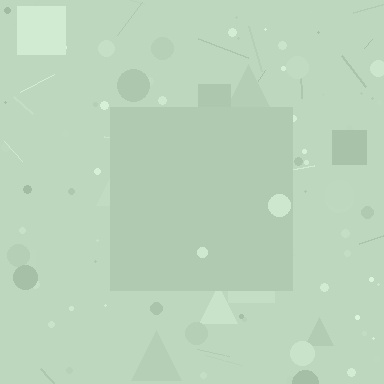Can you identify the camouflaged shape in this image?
The camouflaged shape is a square.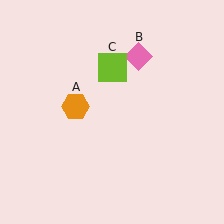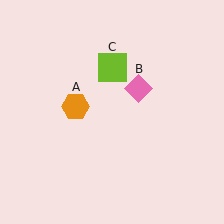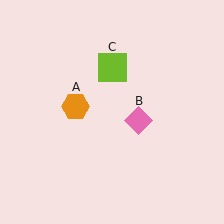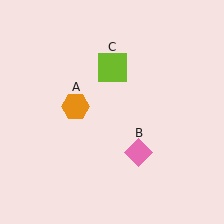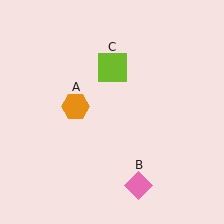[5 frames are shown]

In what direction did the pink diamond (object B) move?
The pink diamond (object B) moved down.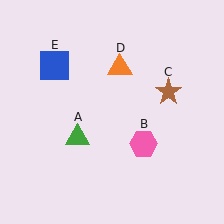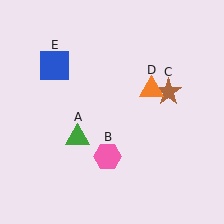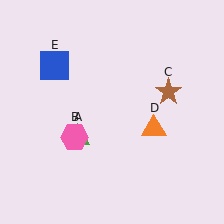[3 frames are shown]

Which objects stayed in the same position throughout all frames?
Green triangle (object A) and brown star (object C) and blue square (object E) remained stationary.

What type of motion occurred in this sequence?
The pink hexagon (object B), orange triangle (object D) rotated clockwise around the center of the scene.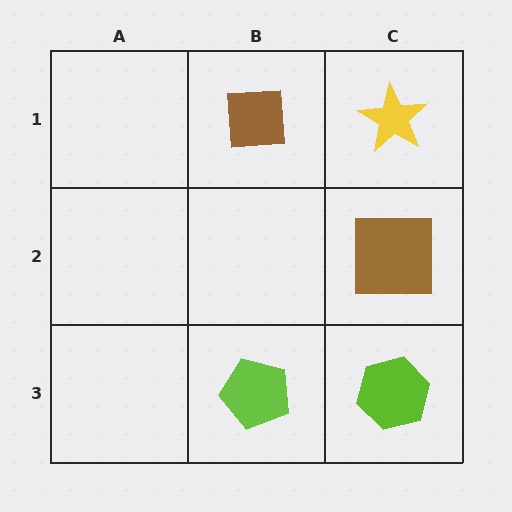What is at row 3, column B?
A lime pentagon.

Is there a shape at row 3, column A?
No, that cell is empty.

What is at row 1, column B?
A brown square.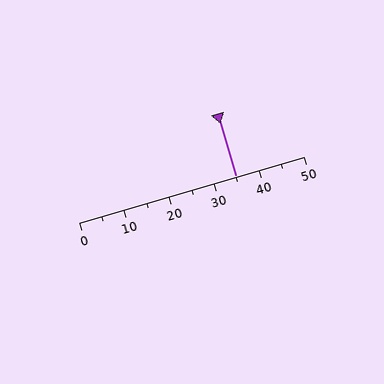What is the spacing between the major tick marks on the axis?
The major ticks are spaced 10 apart.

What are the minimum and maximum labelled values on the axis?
The axis runs from 0 to 50.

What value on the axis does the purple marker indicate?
The marker indicates approximately 35.